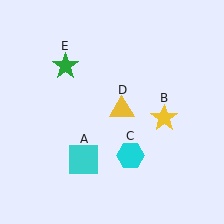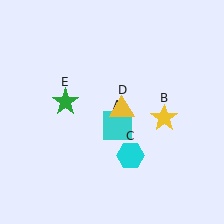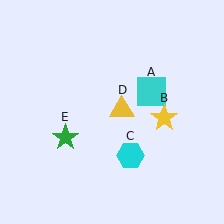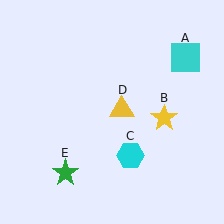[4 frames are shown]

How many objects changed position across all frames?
2 objects changed position: cyan square (object A), green star (object E).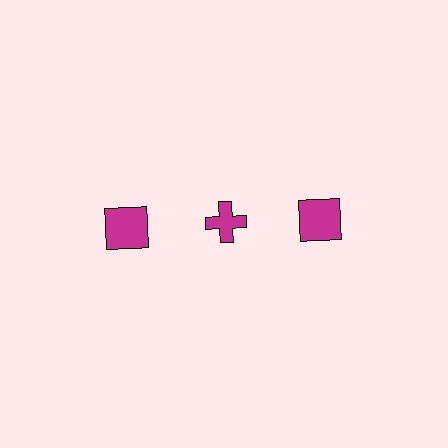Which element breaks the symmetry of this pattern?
The magenta cross in the top row, second from left column breaks the symmetry. All other shapes are magenta squares.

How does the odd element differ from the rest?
It has a different shape: cross instead of square.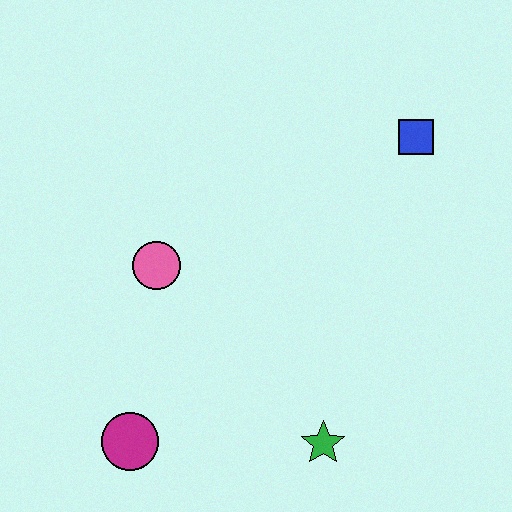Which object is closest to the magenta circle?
The pink circle is closest to the magenta circle.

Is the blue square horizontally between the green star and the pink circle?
No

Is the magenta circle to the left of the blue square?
Yes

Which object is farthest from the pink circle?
The blue square is farthest from the pink circle.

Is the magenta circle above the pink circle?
No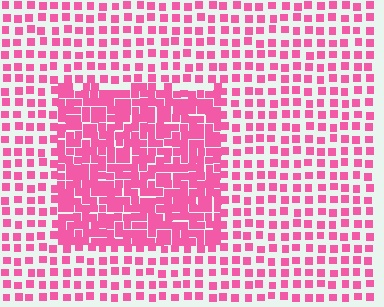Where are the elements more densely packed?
The elements are more densely packed inside the rectangle boundary.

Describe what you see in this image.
The image contains small pink elements arranged at two different densities. A rectangle-shaped region is visible where the elements are more densely packed than the surrounding area.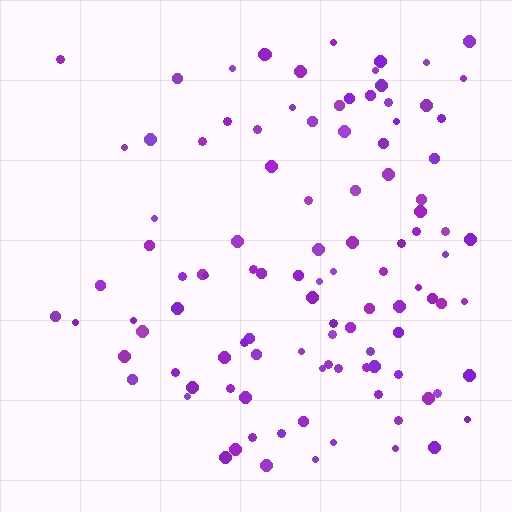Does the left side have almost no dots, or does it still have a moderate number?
Still a moderate number, just noticeably fewer than the right.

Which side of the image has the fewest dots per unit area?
The left.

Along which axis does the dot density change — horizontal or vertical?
Horizontal.